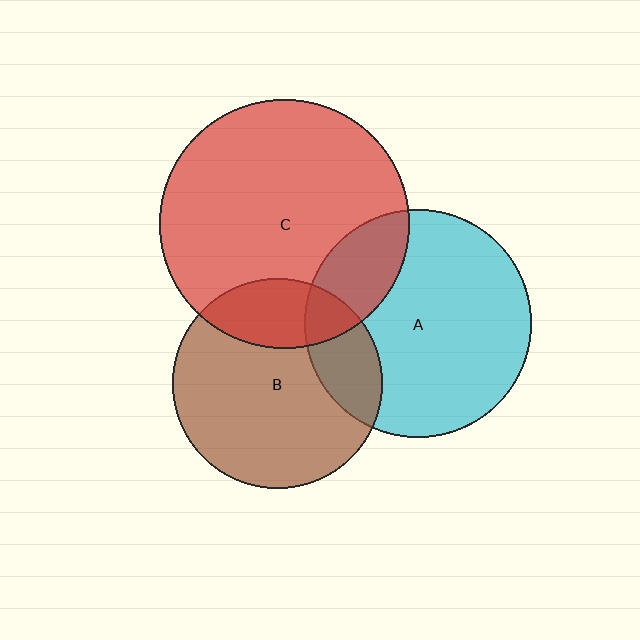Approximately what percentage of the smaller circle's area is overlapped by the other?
Approximately 25%.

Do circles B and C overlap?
Yes.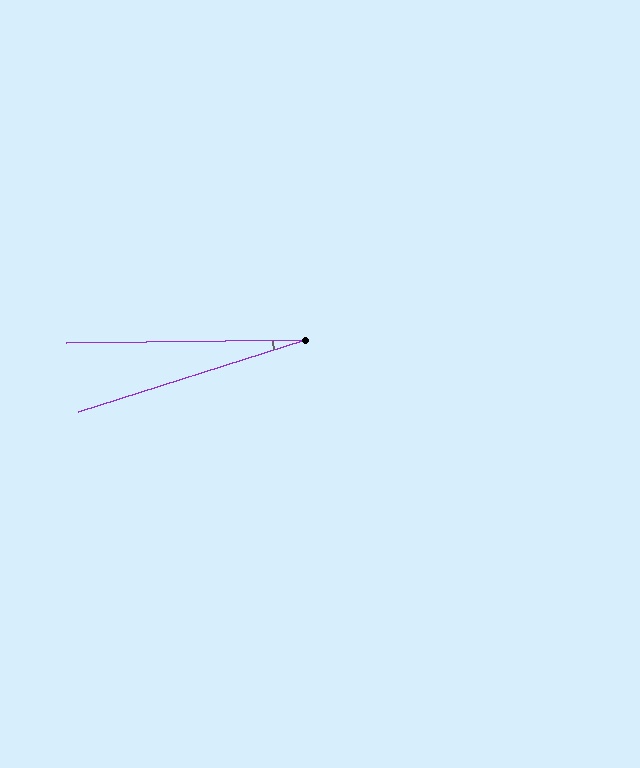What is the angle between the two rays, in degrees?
Approximately 17 degrees.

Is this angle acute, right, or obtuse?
It is acute.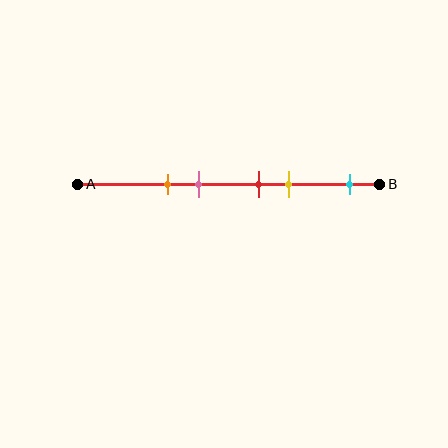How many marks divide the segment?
There are 5 marks dividing the segment.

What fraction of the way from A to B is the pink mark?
The pink mark is approximately 40% (0.4) of the way from A to B.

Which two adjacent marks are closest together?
The red and yellow marks are the closest adjacent pair.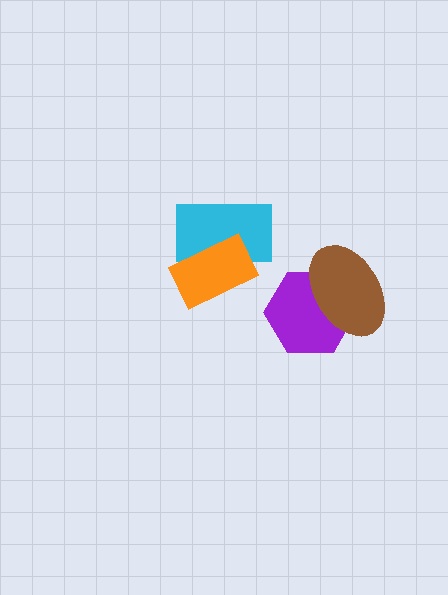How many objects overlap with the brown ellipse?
1 object overlaps with the brown ellipse.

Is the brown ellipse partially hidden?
No, no other shape covers it.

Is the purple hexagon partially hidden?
Yes, it is partially covered by another shape.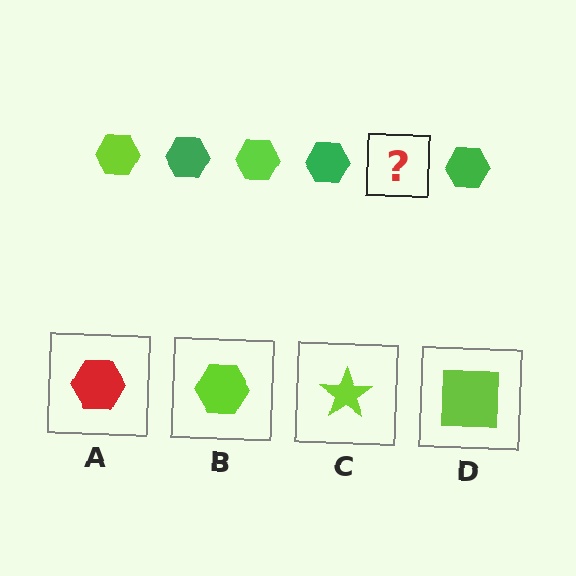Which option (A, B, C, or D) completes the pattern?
B.